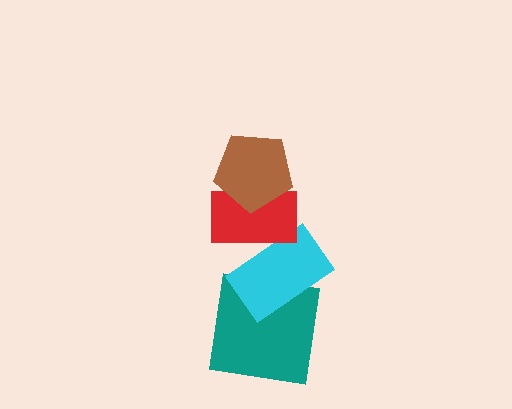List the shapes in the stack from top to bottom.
From top to bottom: the brown pentagon, the red rectangle, the cyan rectangle, the teal square.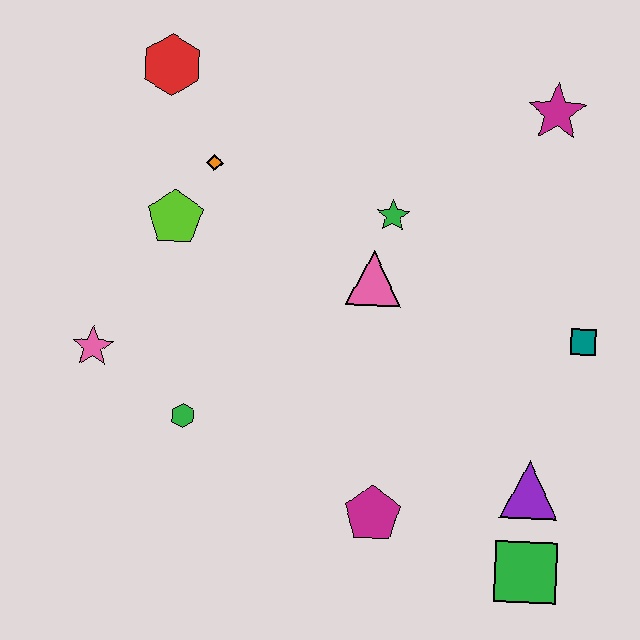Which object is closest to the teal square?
The purple triangle is closest to the teal square.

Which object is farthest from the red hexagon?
The green square is farthest from the red hexagon.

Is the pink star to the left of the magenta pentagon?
Yes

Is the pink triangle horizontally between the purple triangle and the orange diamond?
Yes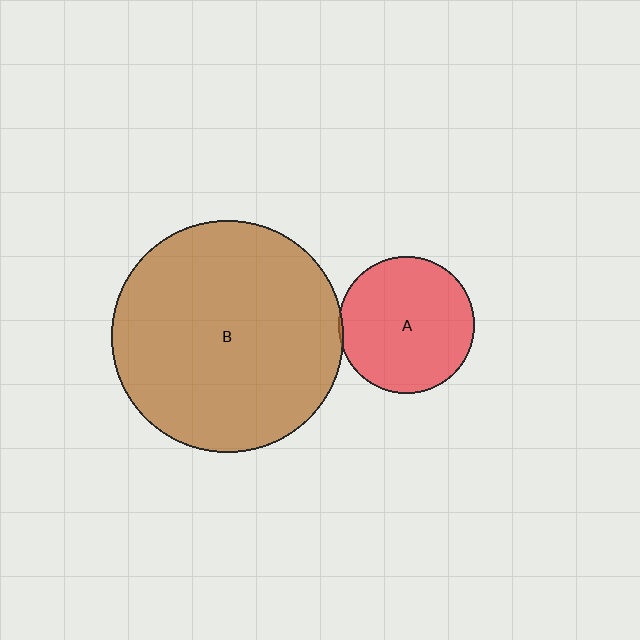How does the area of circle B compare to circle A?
Approximately 2.9 times.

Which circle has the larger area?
Circle B (brown).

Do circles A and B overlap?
Yes.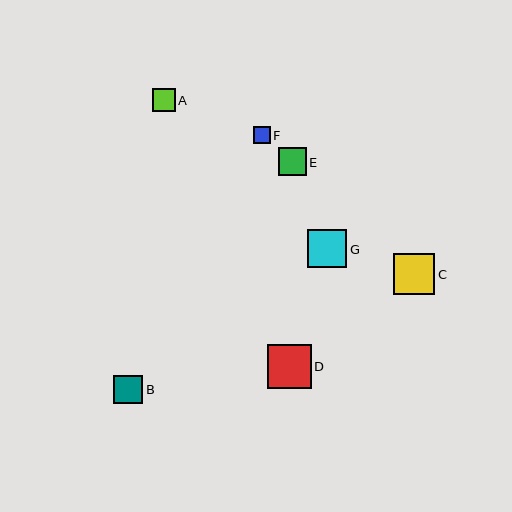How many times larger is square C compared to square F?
Square C is approximately 2.4 times the size of square F.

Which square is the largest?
Square D is the largest with a size of approximately 44 pixels.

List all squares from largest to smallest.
From largest to smallest: D, C, G, B, E, A, F.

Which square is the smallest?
Square F is the smallest with a size of approximately 17 pixels.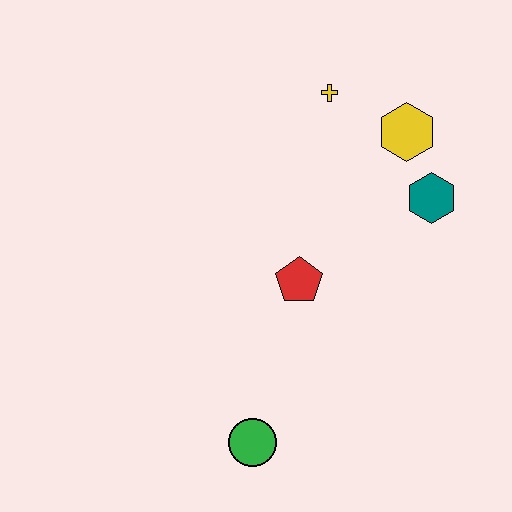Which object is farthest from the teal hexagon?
The green circle is farthest from the teal hexagon.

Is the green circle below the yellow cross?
Yes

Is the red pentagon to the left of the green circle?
No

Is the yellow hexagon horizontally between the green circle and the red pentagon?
No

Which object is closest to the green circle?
The red pentagon is closest to the green circle.